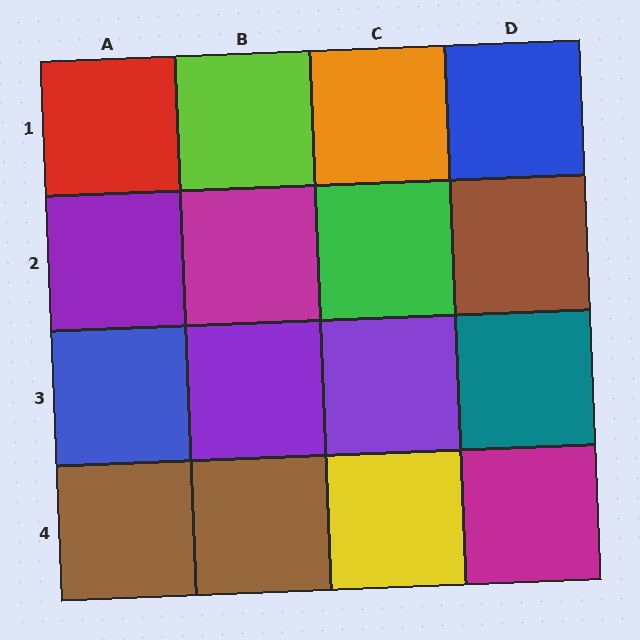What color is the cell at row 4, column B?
Brown.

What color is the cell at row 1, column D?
Blue.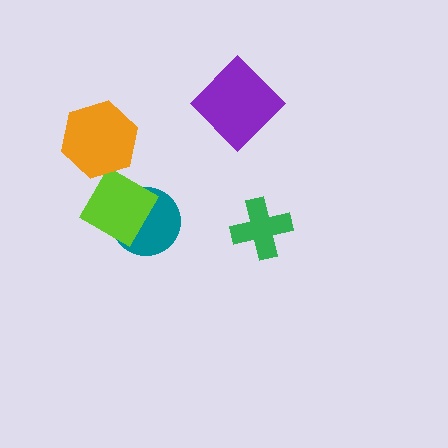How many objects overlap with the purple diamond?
0 objects overlap with the purple diamond.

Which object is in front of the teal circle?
The lime diamond is in front of the teal circle.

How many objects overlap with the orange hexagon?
0 objects overlap with the orange hexagon.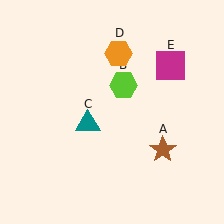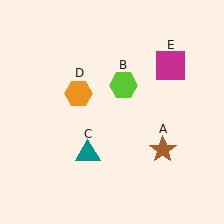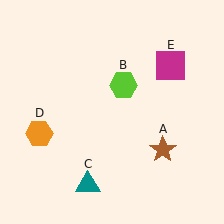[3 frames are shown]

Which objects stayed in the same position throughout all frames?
Brown star (object A) and lime hexagon (object B) and magenta square (object E) remained stationary.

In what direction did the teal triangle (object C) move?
The teal triangle (object C) moved down.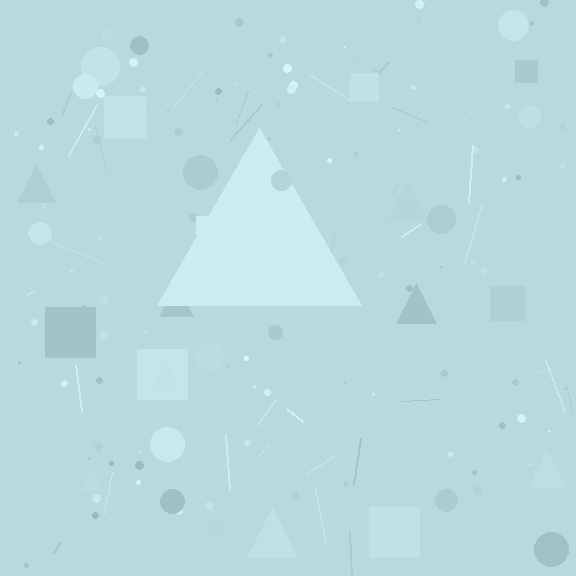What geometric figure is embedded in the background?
A triangle is embedded in the background.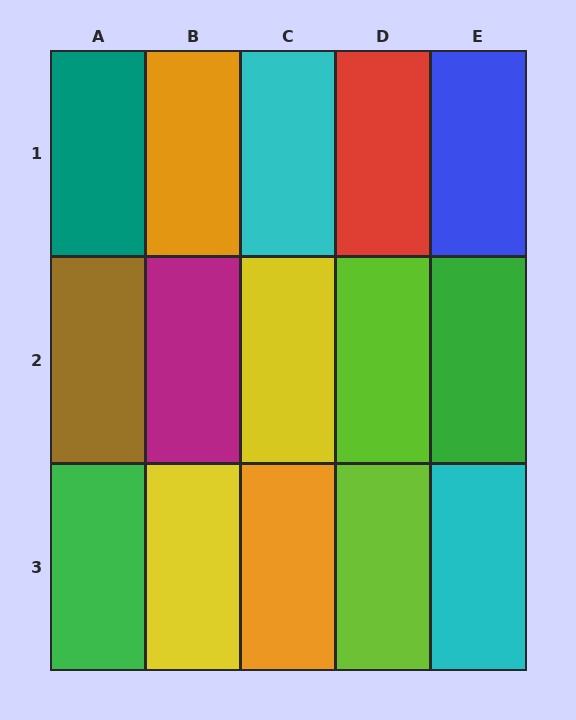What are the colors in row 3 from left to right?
Green, yellow, orange, lime, cyan.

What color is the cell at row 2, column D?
Lime.